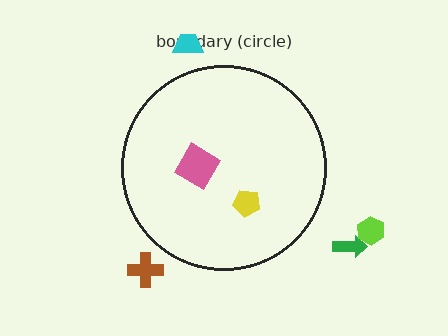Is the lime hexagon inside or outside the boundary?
Outside.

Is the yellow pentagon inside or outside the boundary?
Inside.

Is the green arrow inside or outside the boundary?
Outside.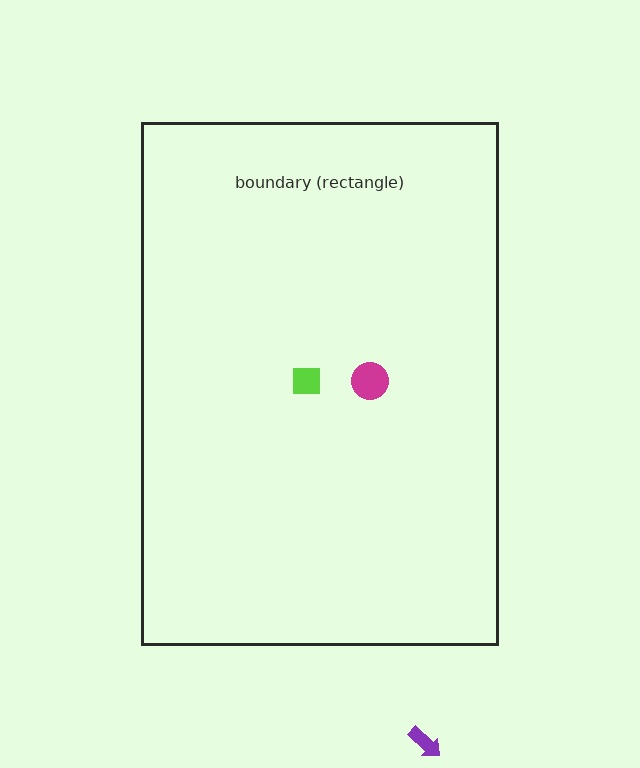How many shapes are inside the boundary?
2 inside, 1 outside.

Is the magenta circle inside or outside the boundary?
Inside.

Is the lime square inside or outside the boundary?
Inside.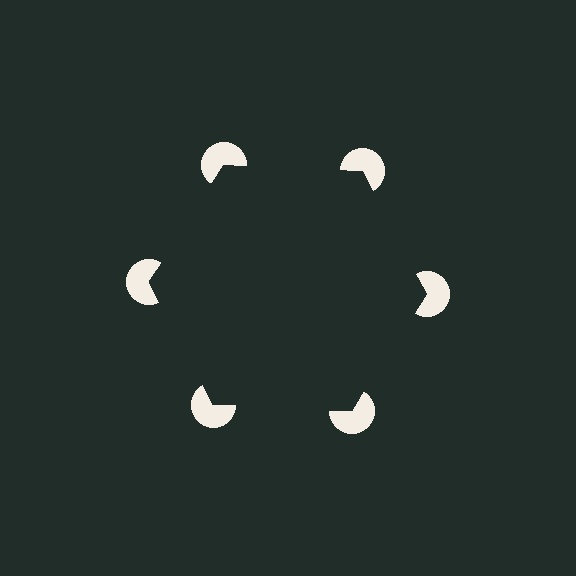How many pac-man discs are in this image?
There are 6 — one at each vertex of the illusory hexagon.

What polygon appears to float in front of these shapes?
An illusory hexagon — its edges are inferred from the aligned wedge cuts in the pac-man discs, not physically drawn.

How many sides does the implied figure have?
6 sides.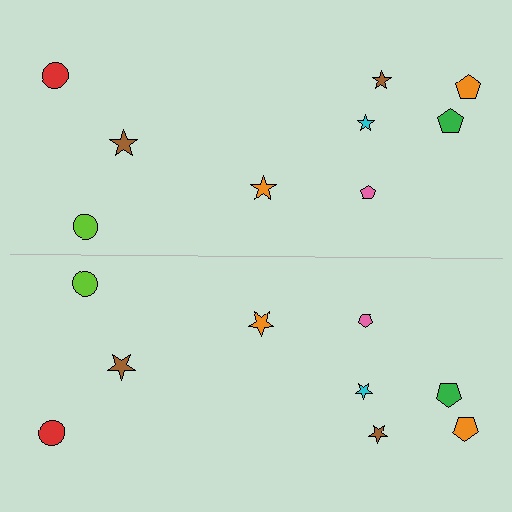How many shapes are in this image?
There are 18 shapes in this image.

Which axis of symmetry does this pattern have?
The pattern has a horizontal axis of symmetry running through the center of the image.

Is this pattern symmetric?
Yes, this pattern has bilateral (reflection) symmetry.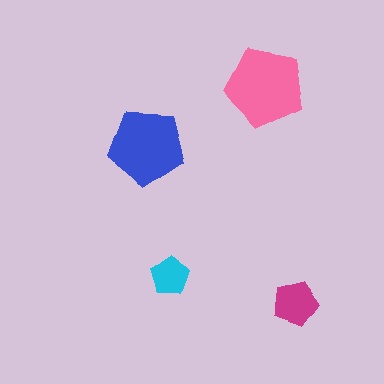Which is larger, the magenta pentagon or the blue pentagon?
The blue one.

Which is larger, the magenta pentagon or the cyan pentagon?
The magenta one.